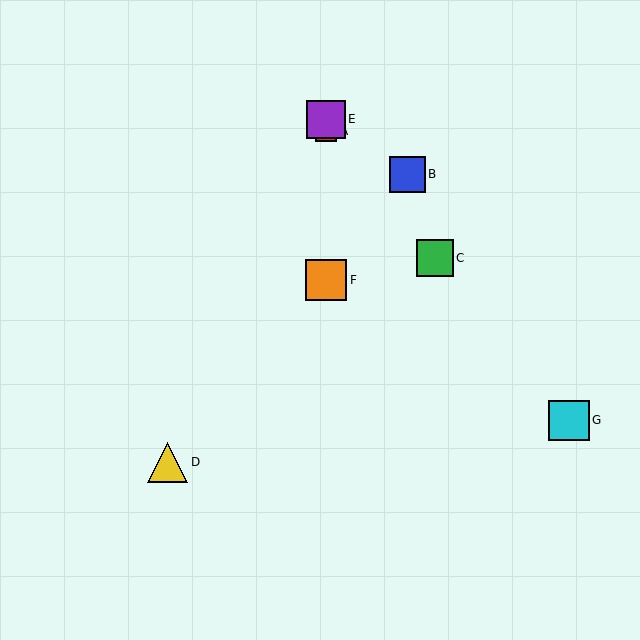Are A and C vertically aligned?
No, A is at x≈326 and C is at x≈435.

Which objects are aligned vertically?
Objects A, E, F are aligned vertically.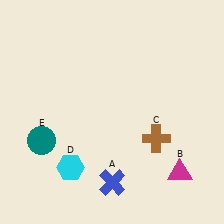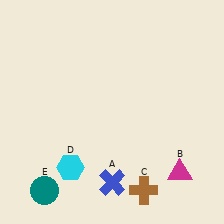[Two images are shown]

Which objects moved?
The objects that moved are: the brown cross (C), the teal circle (E).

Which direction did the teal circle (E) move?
The teal circle (E) moved down.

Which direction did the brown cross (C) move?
The brown cross (C) moved down.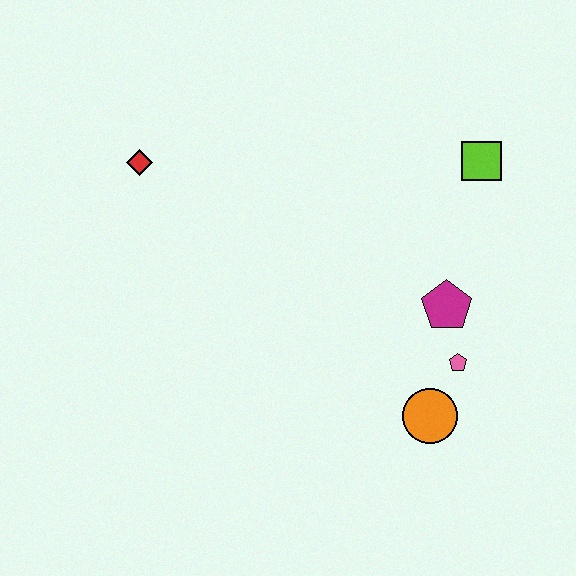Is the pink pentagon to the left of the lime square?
Yes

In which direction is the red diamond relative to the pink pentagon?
The red diamond is to the left of the pink pentagon.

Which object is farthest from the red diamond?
The orange circle is farthest from the red diamond.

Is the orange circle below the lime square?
Yes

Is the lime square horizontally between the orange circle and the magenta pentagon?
No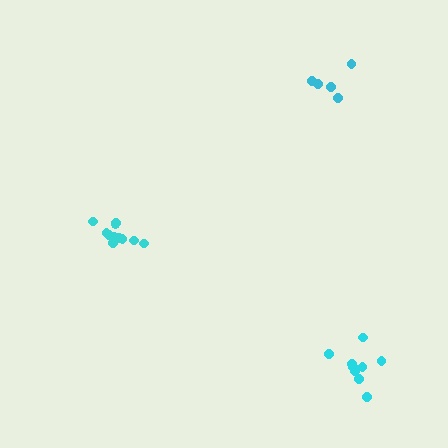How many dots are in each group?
Group 1: 9 dots, Group 2: 5 dots, Group 3: 11 dots (25 total).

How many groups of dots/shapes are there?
There are 3 groups.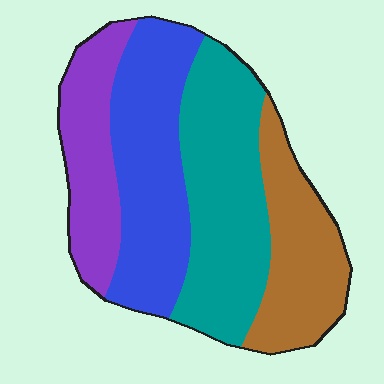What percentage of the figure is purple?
Purple covers roughly 20% of the figure.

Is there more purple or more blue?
Blue.